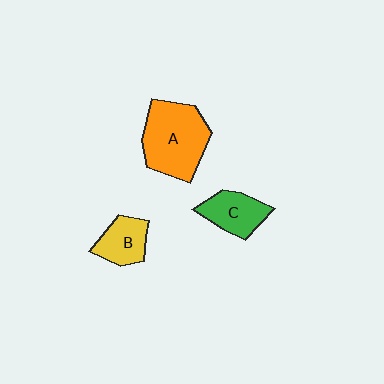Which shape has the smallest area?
Shape B (yellow).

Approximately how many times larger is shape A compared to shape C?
Approximately 1.8 times.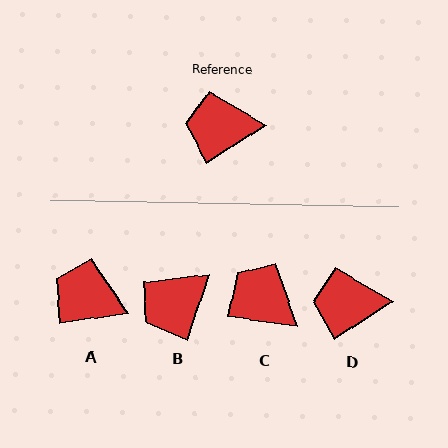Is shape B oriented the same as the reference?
No, it is off by about 38 degrees.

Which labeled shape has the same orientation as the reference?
D.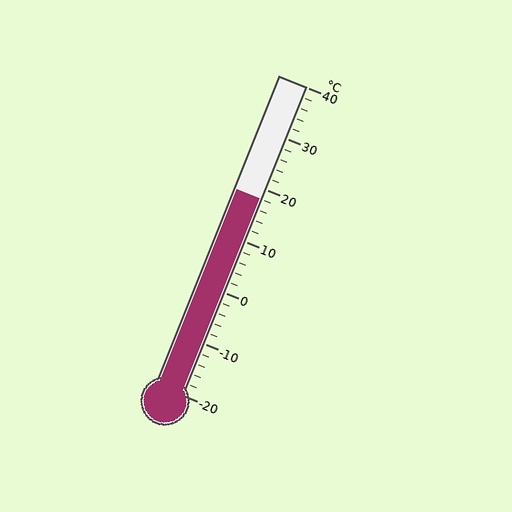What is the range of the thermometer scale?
The thermometer scale ranges from -20°C to 40°C.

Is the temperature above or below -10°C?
The temperature is above -10°C.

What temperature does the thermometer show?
The thermometer shows approximately 18°C.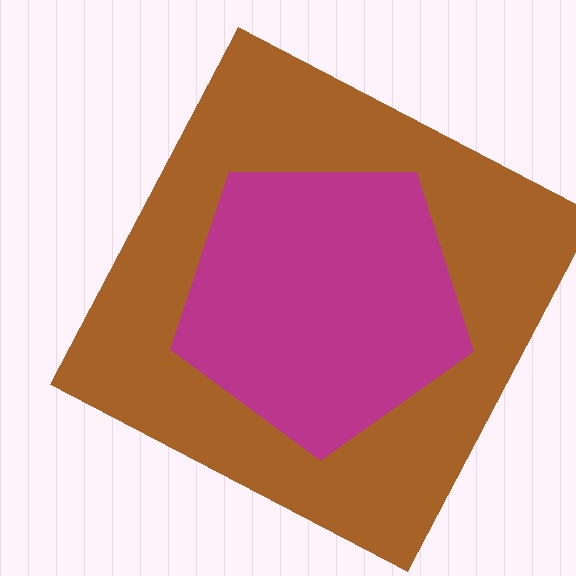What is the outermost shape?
The brown square.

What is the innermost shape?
The magenta pentagon.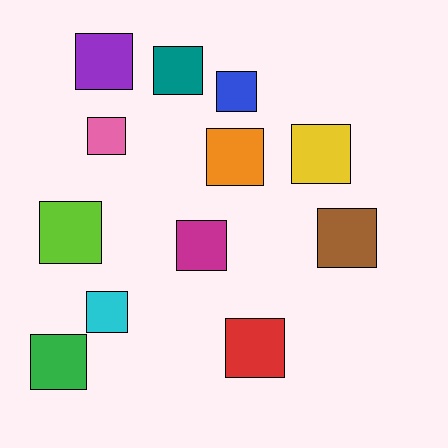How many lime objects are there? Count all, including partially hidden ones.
There is 1 lime object.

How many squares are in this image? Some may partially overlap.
There are 12 squares.